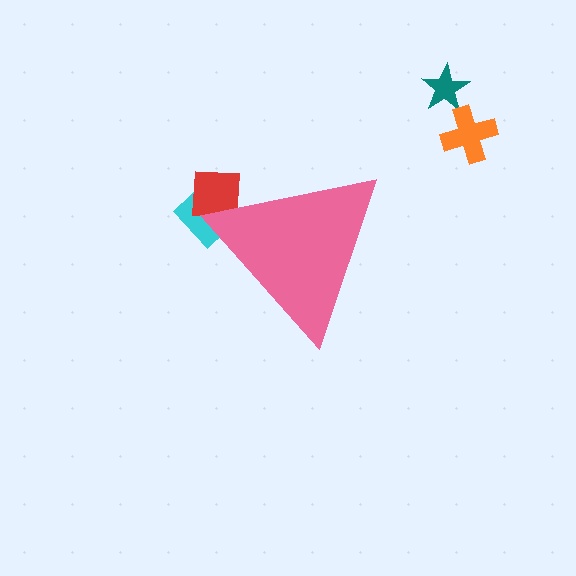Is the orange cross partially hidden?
No, the orange cross is fully visible.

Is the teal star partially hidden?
No, the teal star is fully visible.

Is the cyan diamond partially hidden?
Yes, the cyan diamond is partially hidden behind the pink triangle.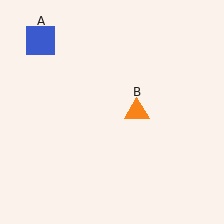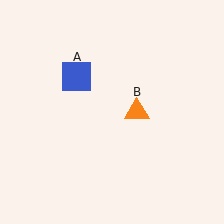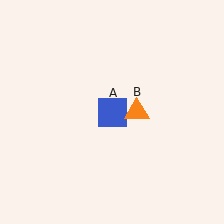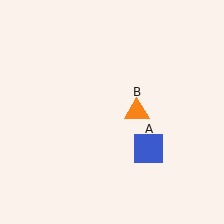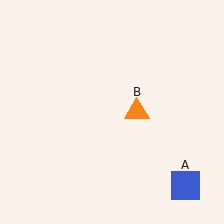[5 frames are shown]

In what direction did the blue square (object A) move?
The blue square (object A) moved down and to the right.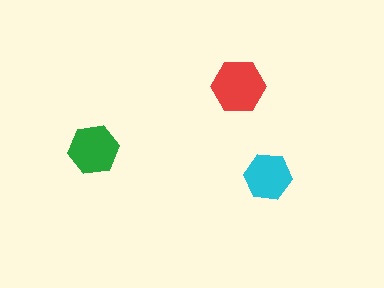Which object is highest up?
The red hexagon is topmost.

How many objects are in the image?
There are 3 objects in the image.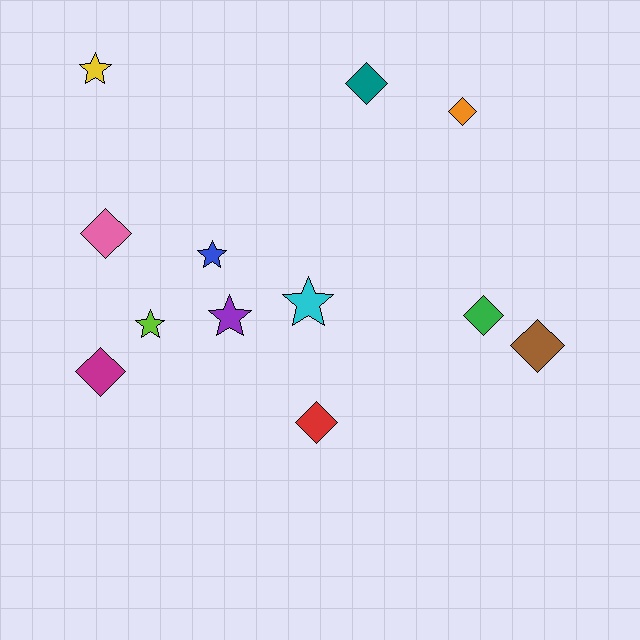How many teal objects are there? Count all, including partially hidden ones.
There is 1 teal object.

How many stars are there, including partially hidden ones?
There are 5 stars.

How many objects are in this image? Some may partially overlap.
There are 12 objects.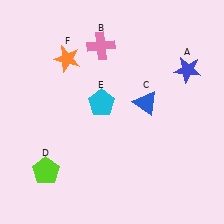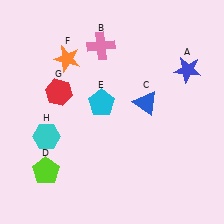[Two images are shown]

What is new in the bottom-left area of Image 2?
A cyan hexagon (H) was added in the bottom-left area of Image 2.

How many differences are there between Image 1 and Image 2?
There are 2 differences between the two images.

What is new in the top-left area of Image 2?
A red hexagon (G) was added in the top-left area of Image 2.